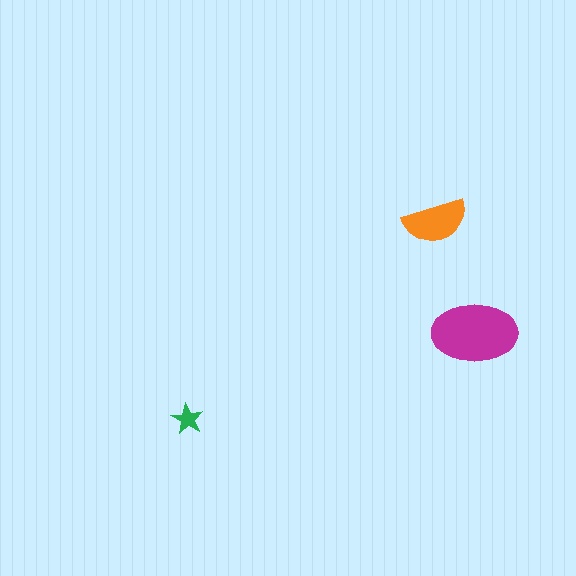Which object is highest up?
The orange semicircle is topmost.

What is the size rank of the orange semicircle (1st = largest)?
2nd.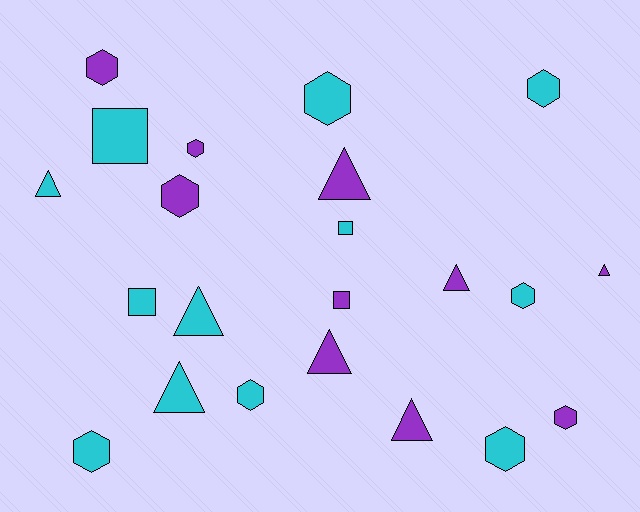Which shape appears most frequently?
Hexagon, with 10 objects.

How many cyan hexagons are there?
There are 6 cyan hexagons.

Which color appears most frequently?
Cyan, with 12 objects.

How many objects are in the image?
There are 22 objects.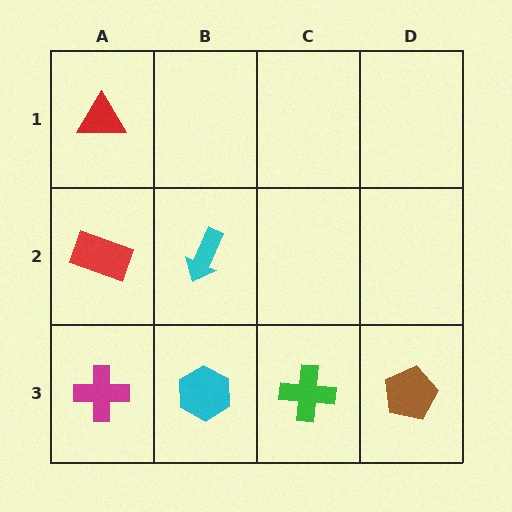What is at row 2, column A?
A red rectangle.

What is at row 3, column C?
A green cross.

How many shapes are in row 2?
2 shapes.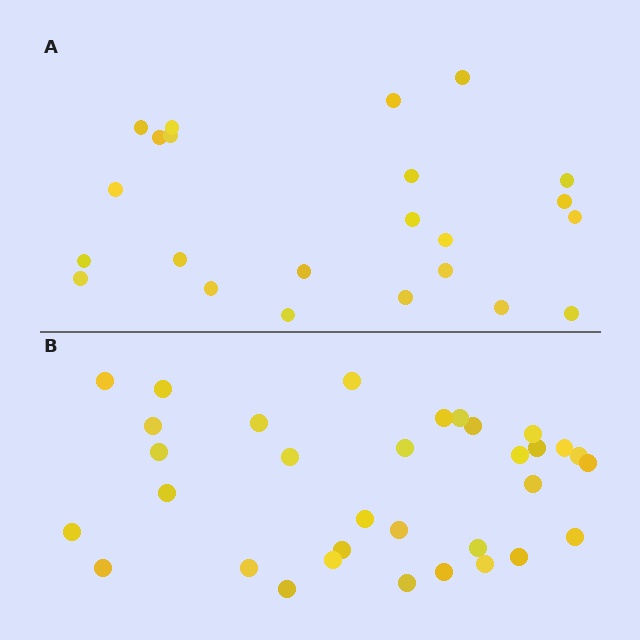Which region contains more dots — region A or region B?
Region B (the bottom region) has more dots.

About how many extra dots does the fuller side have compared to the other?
Region B has roughly 10 or so more dots than region A.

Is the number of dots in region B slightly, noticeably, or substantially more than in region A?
Region B has noticeably more, but not dramatically so. The ratio is roughly 1.4 to 1.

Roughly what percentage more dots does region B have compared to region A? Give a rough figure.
About 45% more.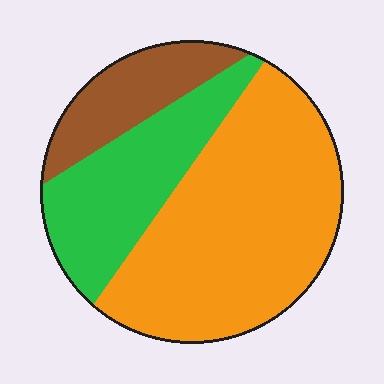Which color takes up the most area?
Orange, at roughly 55%.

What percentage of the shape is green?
Green covers about 25% of the shape.